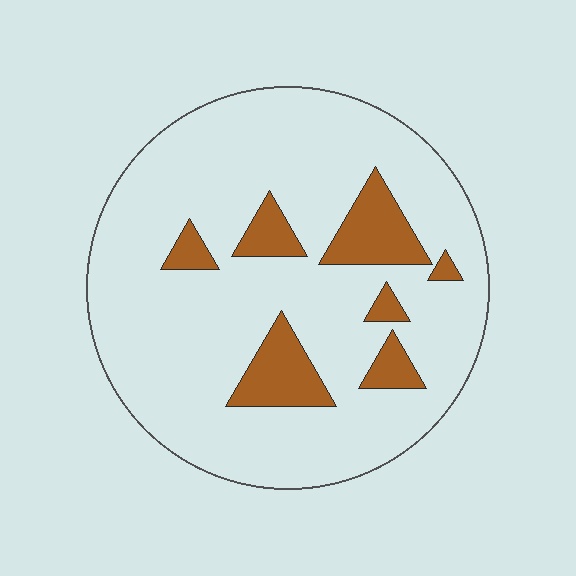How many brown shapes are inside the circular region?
7.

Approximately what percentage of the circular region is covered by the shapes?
Approximately 15%.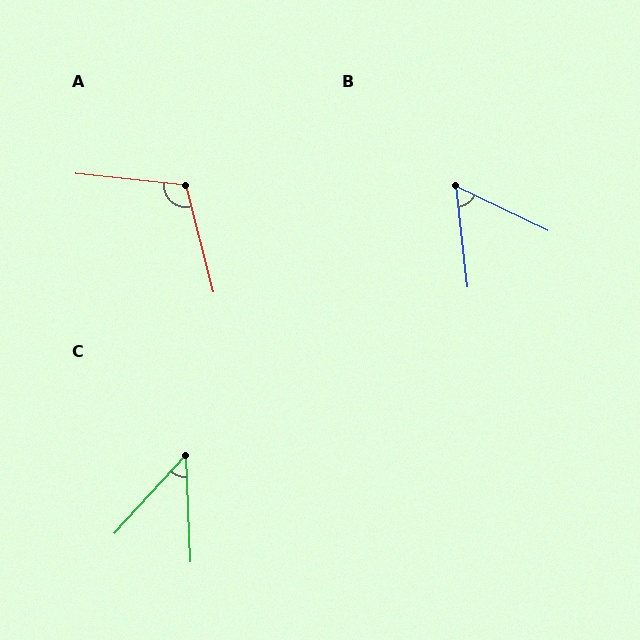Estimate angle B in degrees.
Approximately 58 degrees.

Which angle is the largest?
A, at approximately 111 degrees.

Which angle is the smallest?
C, at approximately 45 degrees.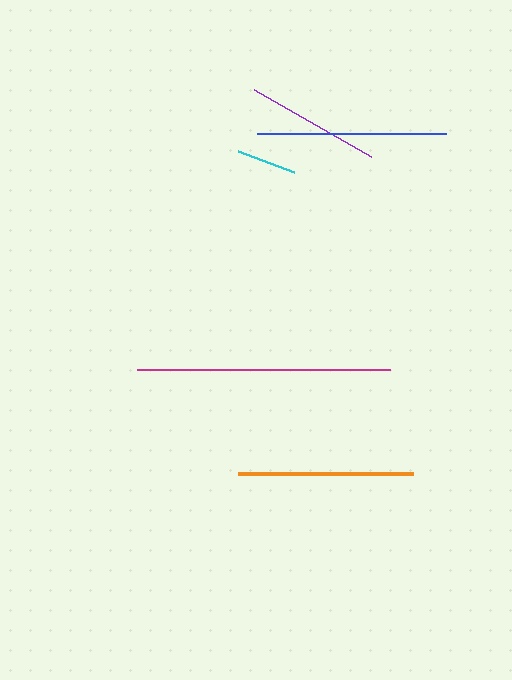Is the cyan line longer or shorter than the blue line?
The blue line is longer than the cyan line.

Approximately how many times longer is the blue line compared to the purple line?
The blue line is approximately 1.4 times the length of the purple line.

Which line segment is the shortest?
The cyan line is the shortest at approximately 61 pixels.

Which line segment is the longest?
The magenta line is the longest at approximately 253 pixels.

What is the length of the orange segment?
The orange segment is approximately 175 pixels long.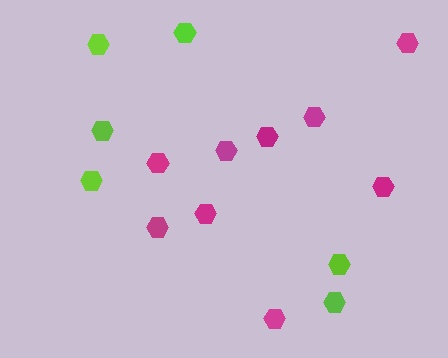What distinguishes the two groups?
There are 2 groups: one group of lime hexagons (6) and one group of magenta hexagons (9).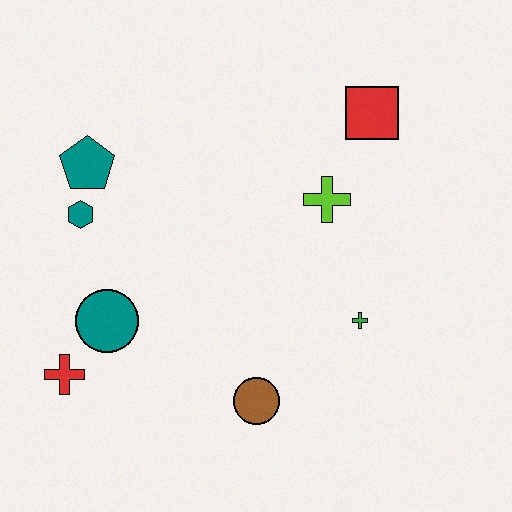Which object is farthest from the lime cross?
The red cross is farthest from the lime cross.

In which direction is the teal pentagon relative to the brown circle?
The teal pentagon is above the brown circle.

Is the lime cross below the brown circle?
No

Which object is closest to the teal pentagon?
The teal hexagon is closest to the teal pentagon.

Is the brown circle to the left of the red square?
Yes